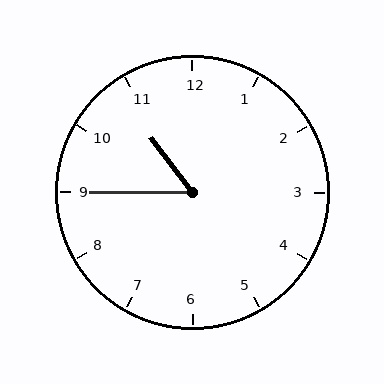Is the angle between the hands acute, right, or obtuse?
It is acute.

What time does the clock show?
10:45.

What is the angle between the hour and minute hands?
Approximately 52 degrees.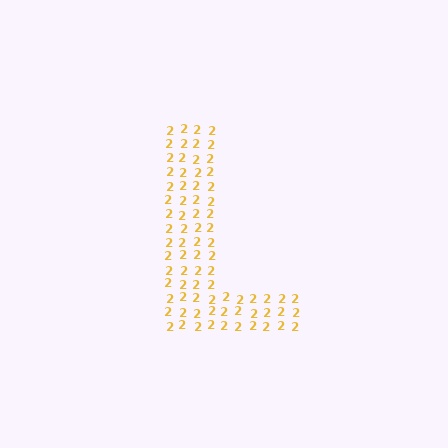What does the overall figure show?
The overall figure shows the letter L.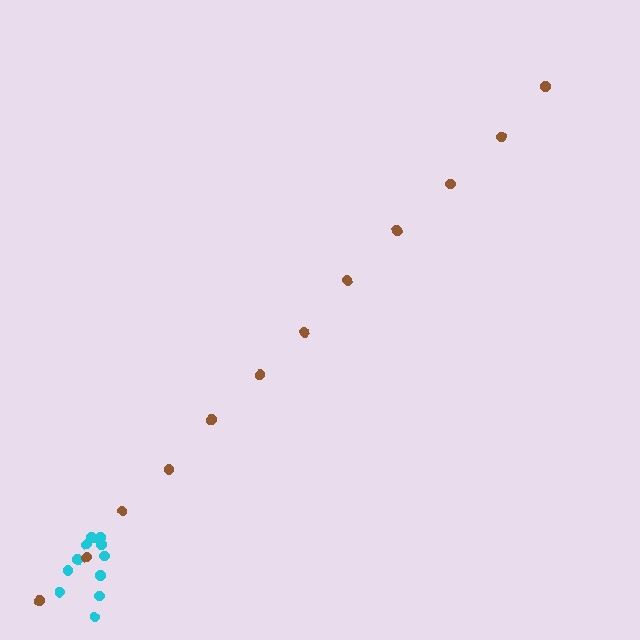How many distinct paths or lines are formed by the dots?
There are 2 distinct paths.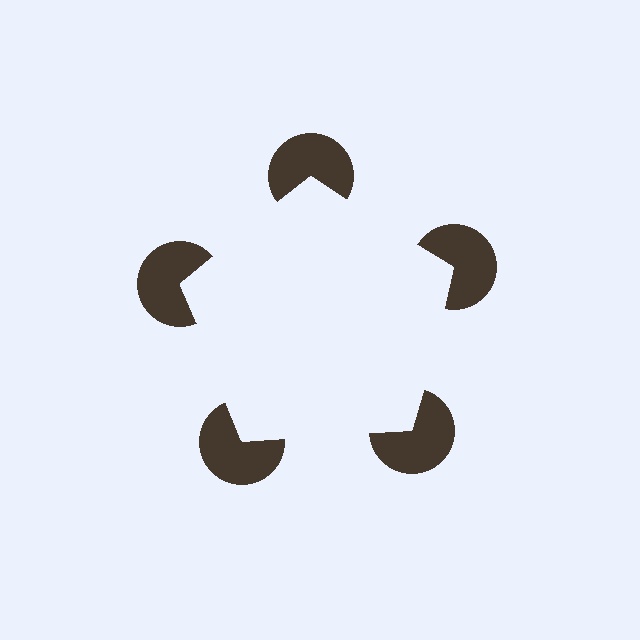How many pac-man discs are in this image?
There are 5 — one at each vertex of the illusory pentagon.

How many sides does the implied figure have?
5 sides.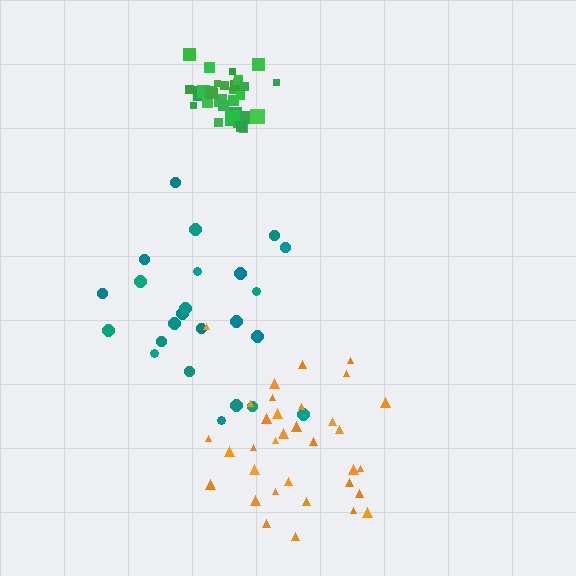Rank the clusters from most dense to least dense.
green, orange, teal.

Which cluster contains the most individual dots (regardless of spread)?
Orange (34).